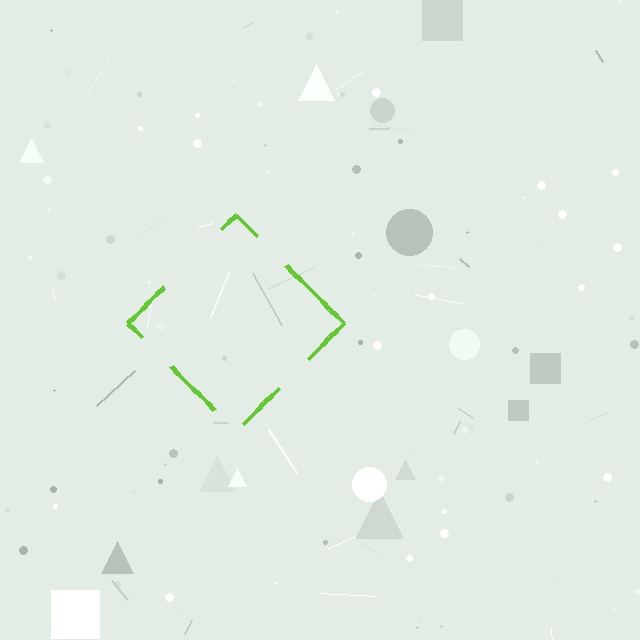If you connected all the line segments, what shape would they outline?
They would outline a diamond.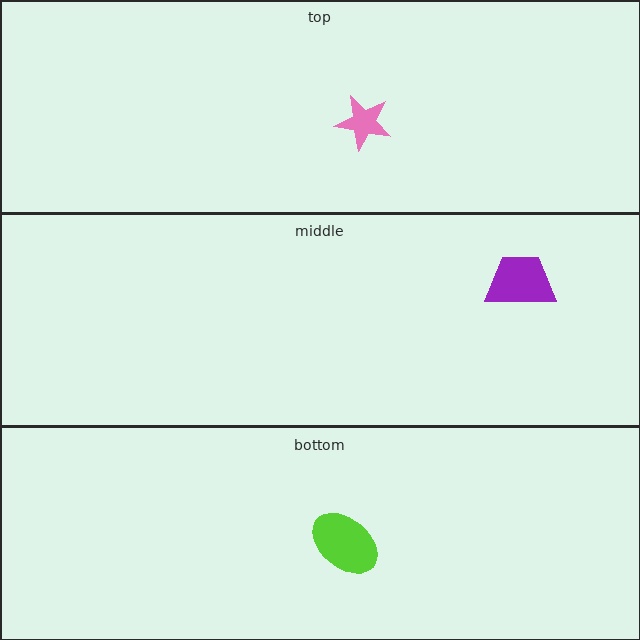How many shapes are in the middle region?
1.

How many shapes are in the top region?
1.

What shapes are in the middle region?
The purple trapezoid.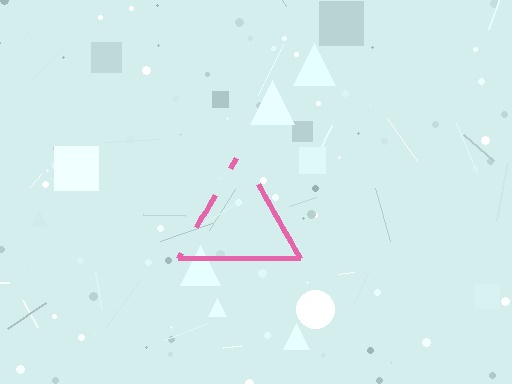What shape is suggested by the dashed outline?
The dashed outline suggests a triangle.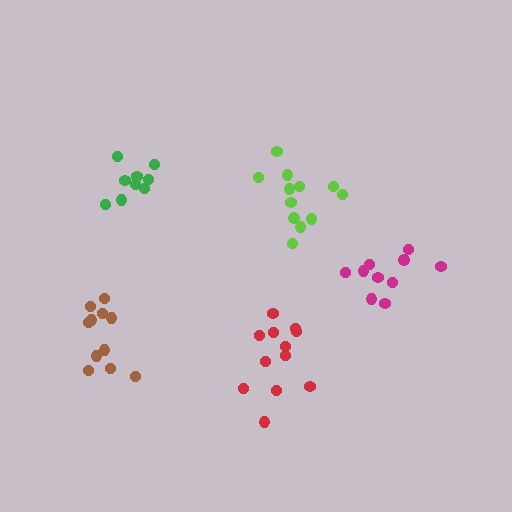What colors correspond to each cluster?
The clusters are colored: green, lime, red, brown, magenta.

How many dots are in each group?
Group 1: 9 dots, Group 2: 12 dots, Group 3: 12 dots, Group 4: 11 dots, Group 5: 10 dots (54 total).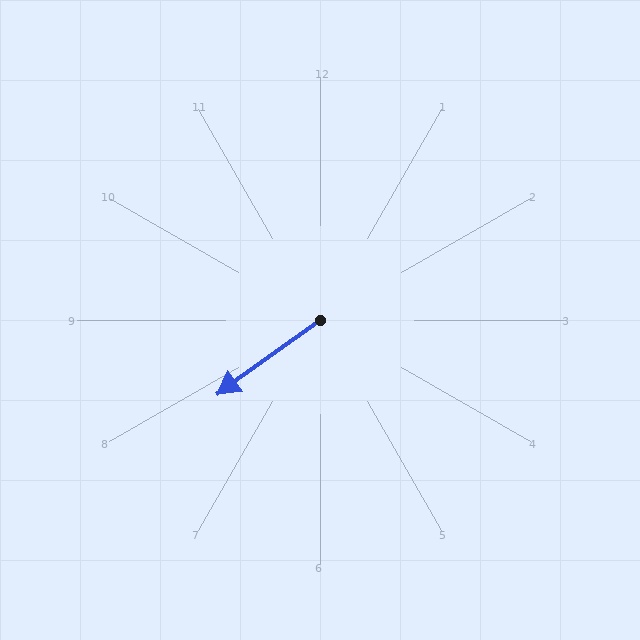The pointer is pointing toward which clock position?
Roughly 8 o'clock.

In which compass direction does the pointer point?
Southwest.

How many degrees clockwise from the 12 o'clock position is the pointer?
Approximately 234 degrees.